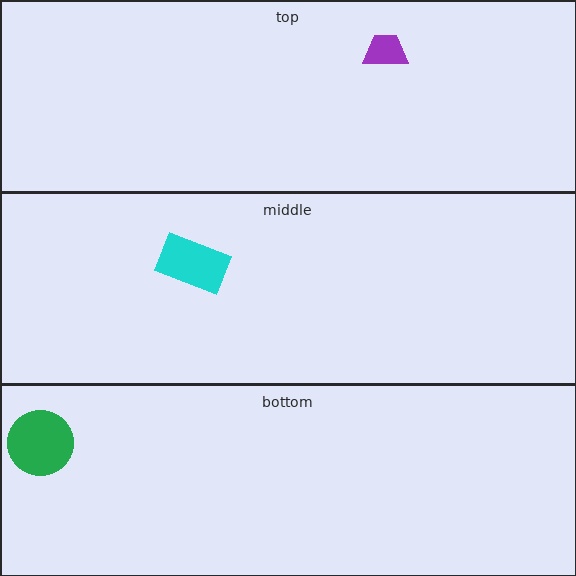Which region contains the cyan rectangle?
The middle region.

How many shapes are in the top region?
1.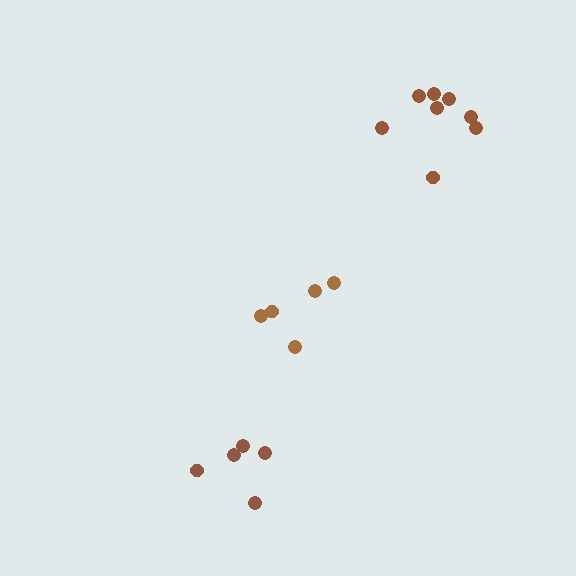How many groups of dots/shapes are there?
There are 3 groups.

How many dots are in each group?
Group 1: 5 dots, Group 2: 5 dots, Group 3: 8 dots (18 total).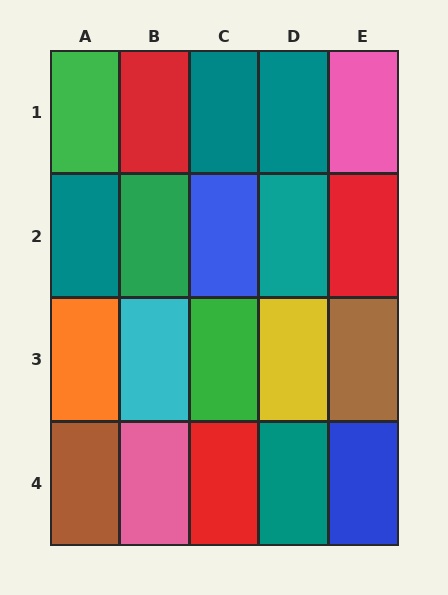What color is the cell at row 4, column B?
Pink.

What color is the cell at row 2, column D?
Teal.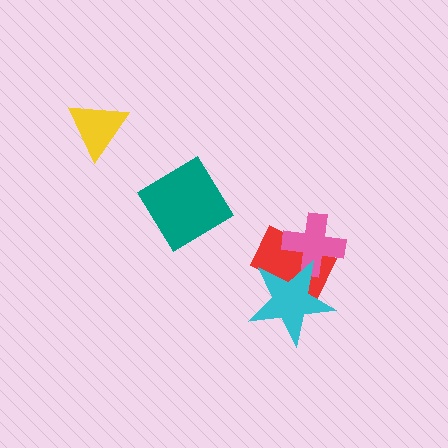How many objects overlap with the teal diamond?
0 objects overlap with the teal diamond.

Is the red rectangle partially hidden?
Yes, it is partially covered by another shape.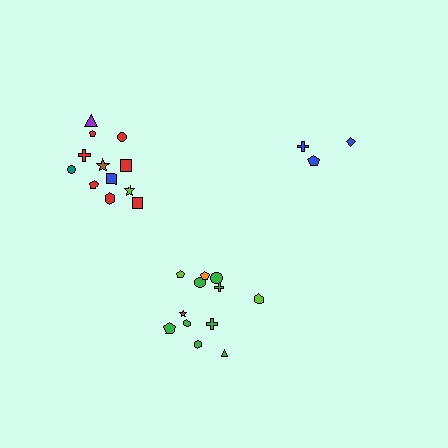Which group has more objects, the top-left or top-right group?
The top-left group.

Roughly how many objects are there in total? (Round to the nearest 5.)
Roughly 25 objects in total.